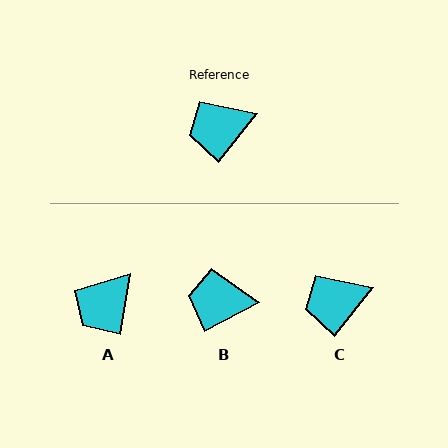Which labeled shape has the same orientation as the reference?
C.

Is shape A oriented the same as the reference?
No, it is off by about 29 degrees.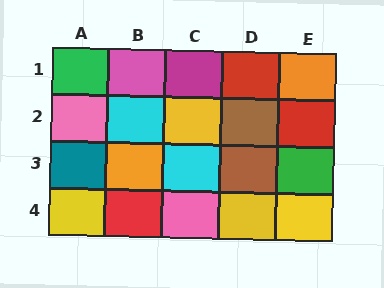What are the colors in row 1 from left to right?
Green, pink, magenta, red, orange.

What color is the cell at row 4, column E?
Yellow.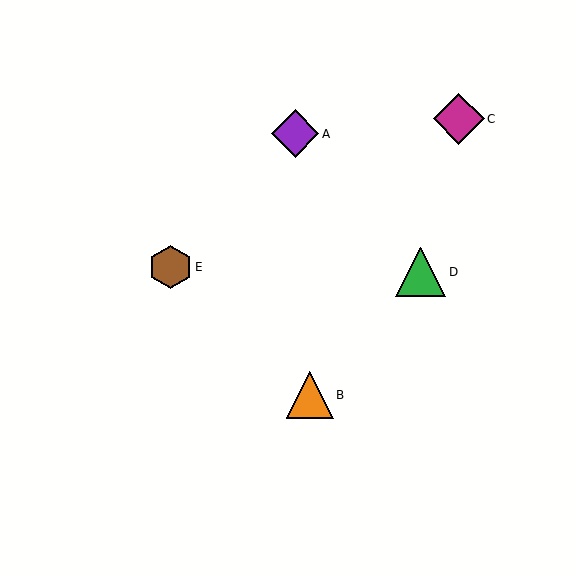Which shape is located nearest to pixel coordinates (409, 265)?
The green triangle (labeled D) at (421, 272) is nearest to that location.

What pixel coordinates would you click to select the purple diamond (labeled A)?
Click at (295, 134) to select the purple diamond A.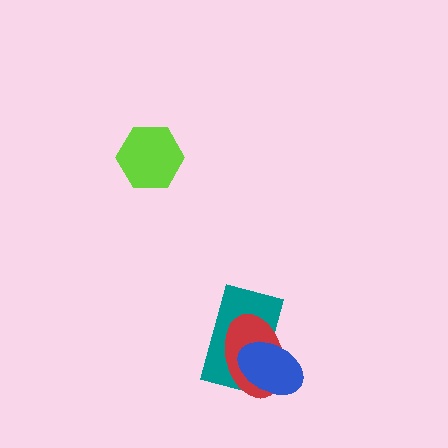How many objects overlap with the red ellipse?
2 objects overlap with the red ellipse.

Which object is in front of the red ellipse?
The blue ellipse is in front of the red ellipse.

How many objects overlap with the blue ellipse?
2 objects overlap with the blue ellipse.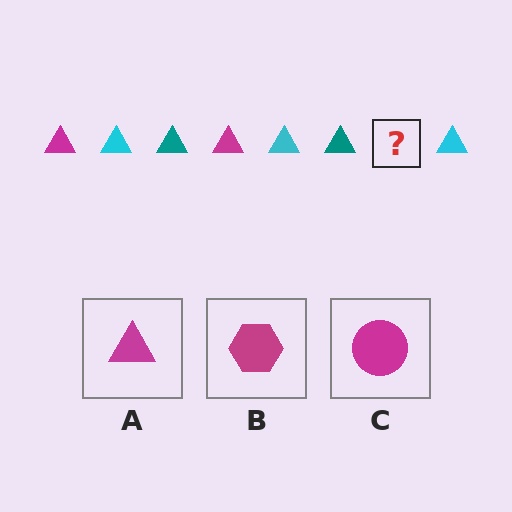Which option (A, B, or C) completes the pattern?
A.